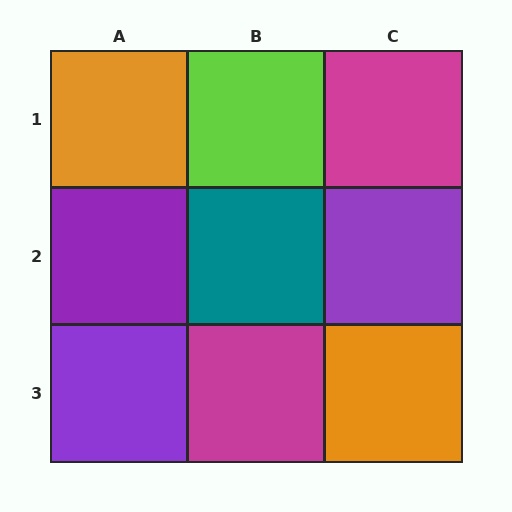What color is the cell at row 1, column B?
Lime.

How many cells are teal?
1 cell is teal.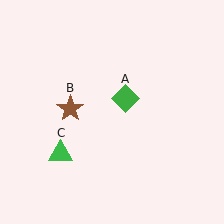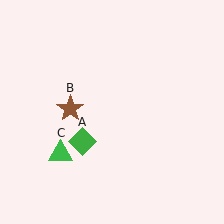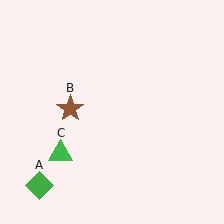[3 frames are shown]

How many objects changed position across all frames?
1 object changed position: green diamond (object A).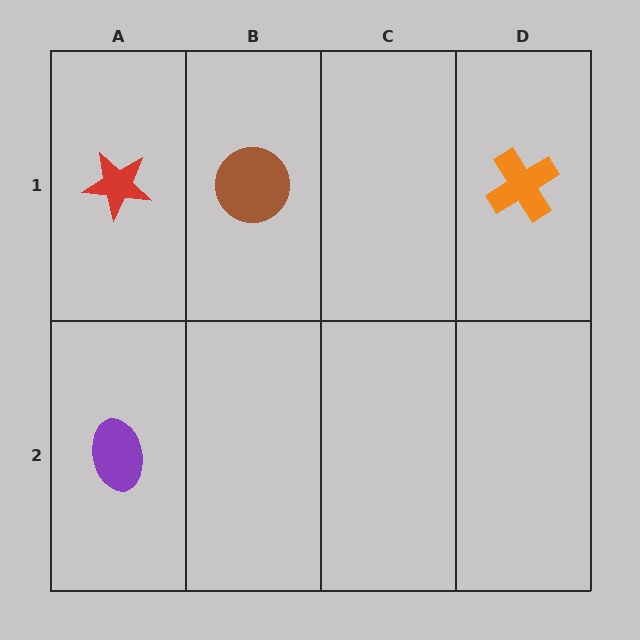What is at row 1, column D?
An orange cross.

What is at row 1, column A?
A red star.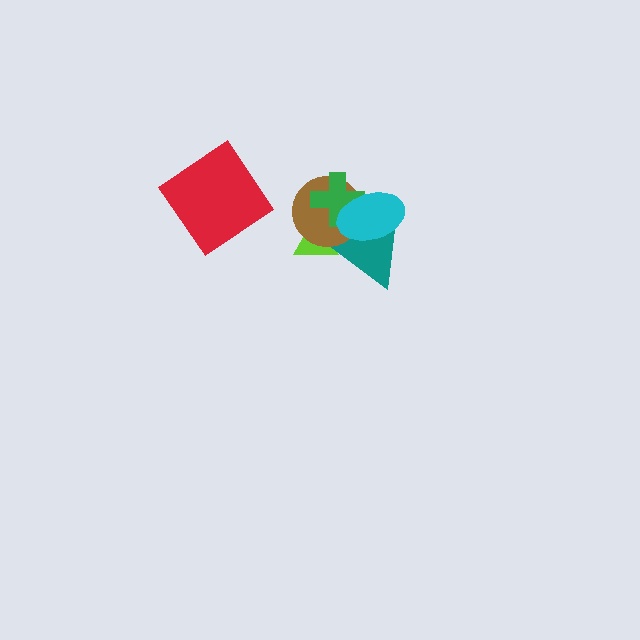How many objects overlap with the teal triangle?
4 objects overlap with the teal triangle.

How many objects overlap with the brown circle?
4 objects overlap with the brown circle.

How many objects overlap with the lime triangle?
2 objects overlap with the lime triangle.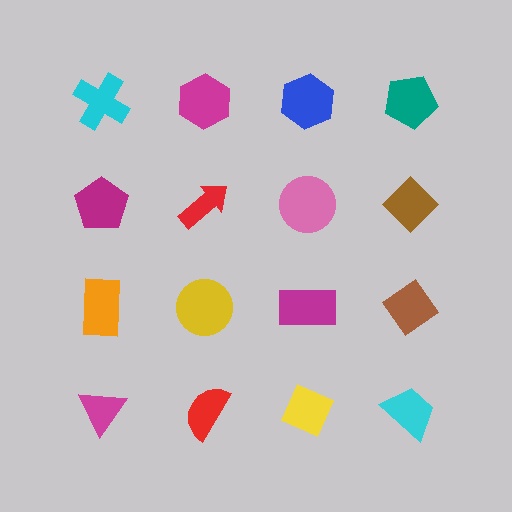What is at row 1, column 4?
A teal pentagon.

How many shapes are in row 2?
4 shapes.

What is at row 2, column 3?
A pink circle.